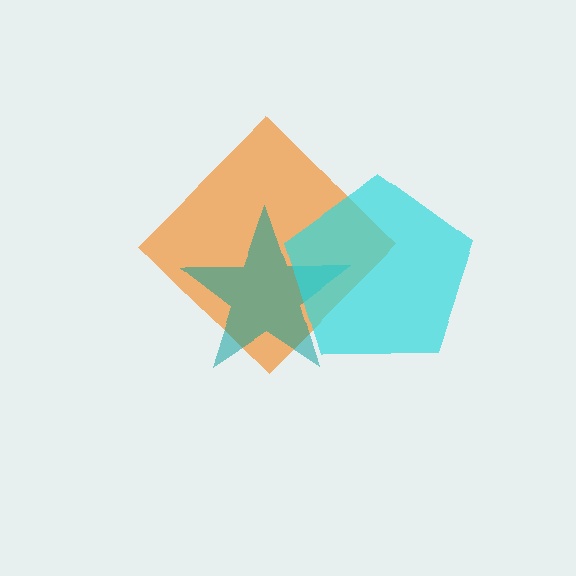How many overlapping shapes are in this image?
There are 3 overlapping shapes in the image.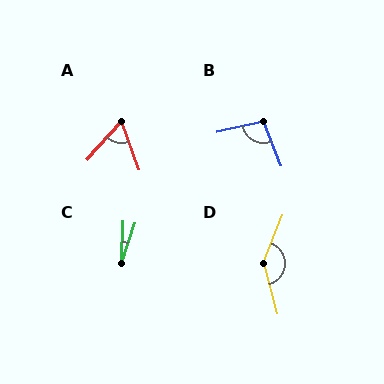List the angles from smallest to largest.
C (16°), A (63°), B (99°), D (143°).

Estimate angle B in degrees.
Approximately 99 degrees.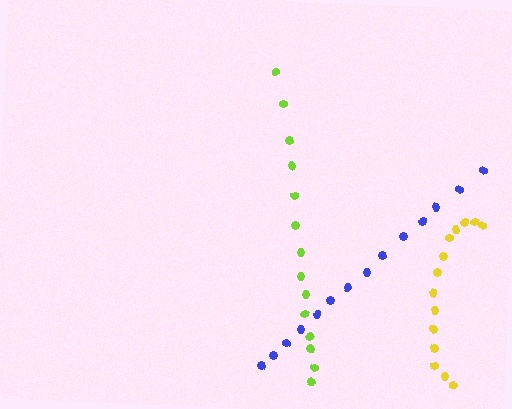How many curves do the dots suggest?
There are 3 distinct paths.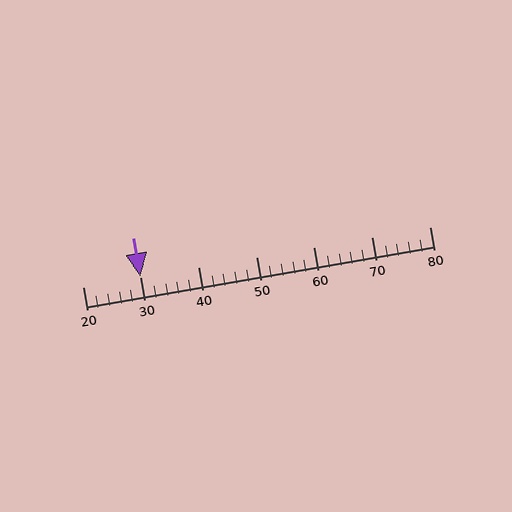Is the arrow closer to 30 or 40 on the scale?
The arrow is closer to 30.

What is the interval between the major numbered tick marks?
The major tick marks are spaced 10 units apart.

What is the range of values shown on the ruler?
The ruler shows values from 20 to 80.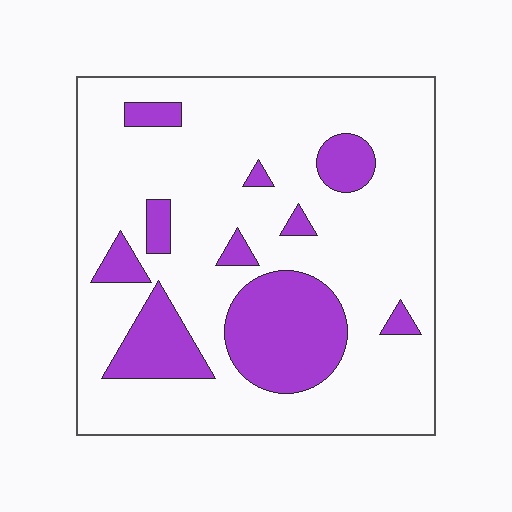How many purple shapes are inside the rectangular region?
10.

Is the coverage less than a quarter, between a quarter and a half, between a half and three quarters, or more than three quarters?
Less than a quarter.